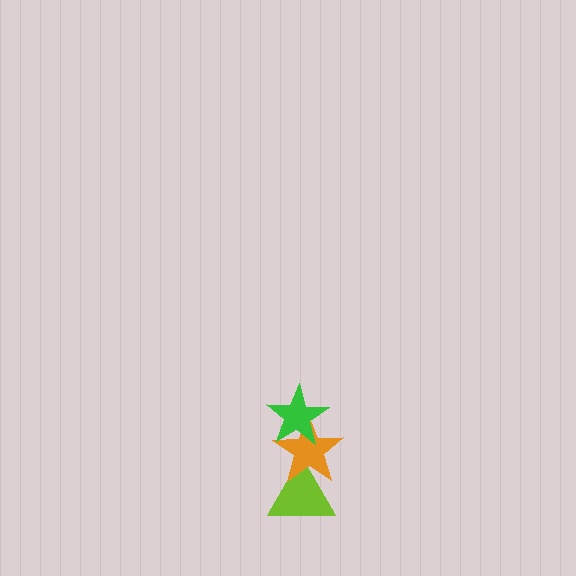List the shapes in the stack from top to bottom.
From top to bottom: the green star, the orange star, the lime triangle.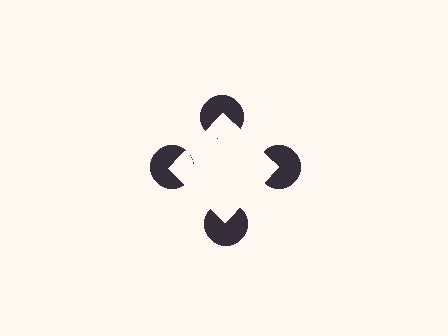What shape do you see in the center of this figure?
An illusory square — its edges are inferred from the aligned wedge cuts in the pac-man discs, not physically drawn.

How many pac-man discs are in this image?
There are 4 — one at each vertex of the illusory square.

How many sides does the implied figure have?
4 sides.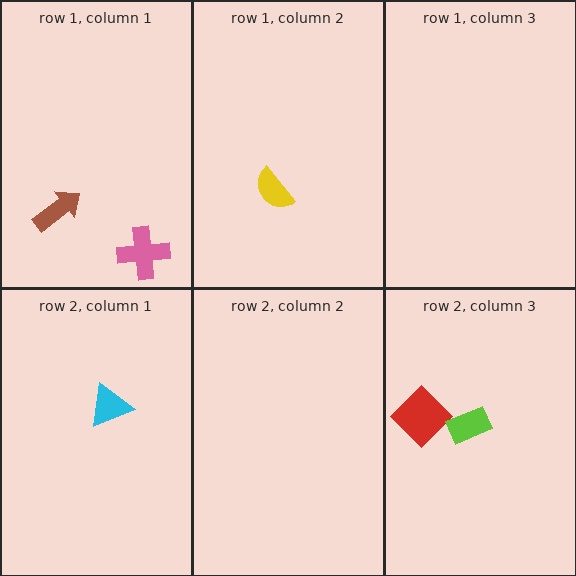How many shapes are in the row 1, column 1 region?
2.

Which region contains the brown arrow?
The row 1, column 1 region.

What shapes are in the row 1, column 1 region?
The pink cross, the brown arrow.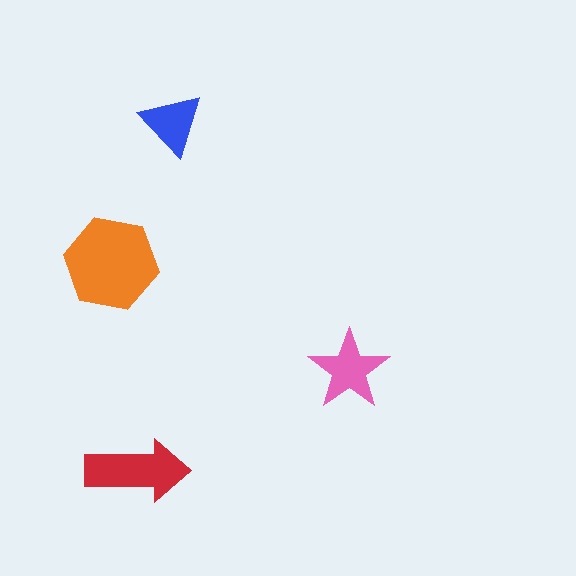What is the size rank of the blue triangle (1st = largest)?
4th.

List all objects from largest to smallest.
The orange hexagon, the red arrow, the pink star, the blue triangle.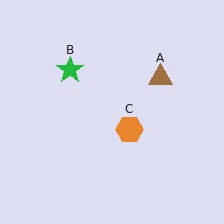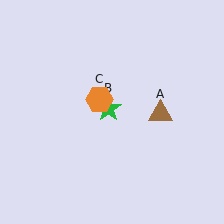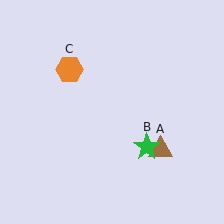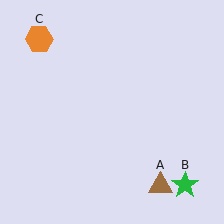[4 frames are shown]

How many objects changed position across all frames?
3 objects changed position: brown triangle (object A), green star (object B), orange hexagon (object C).